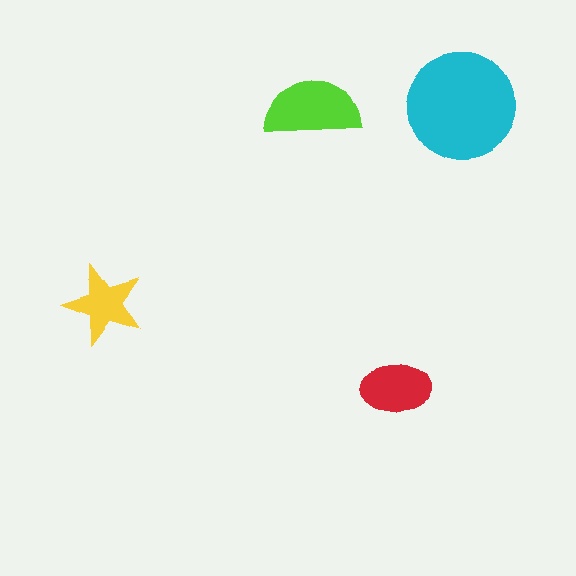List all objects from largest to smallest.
The cyan circle, the lime semicircle, the red ellipse, the yellow star.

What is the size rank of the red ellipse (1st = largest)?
3rd.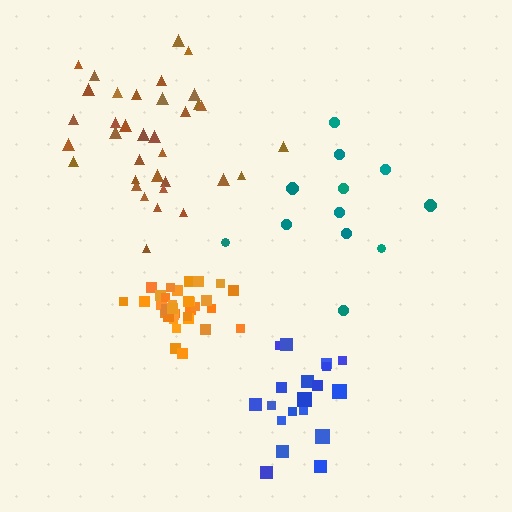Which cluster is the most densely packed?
Orange.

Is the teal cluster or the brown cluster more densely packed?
Brown.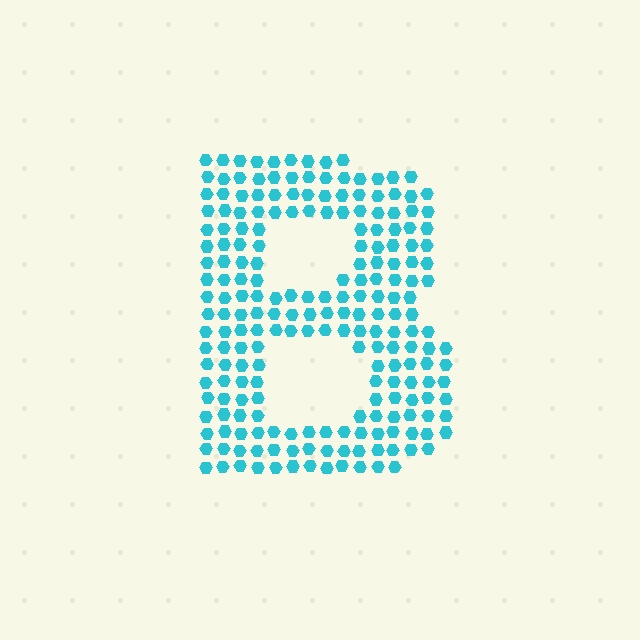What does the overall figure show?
The overall figure shows the letter B.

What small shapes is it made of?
It is made of small hexagons.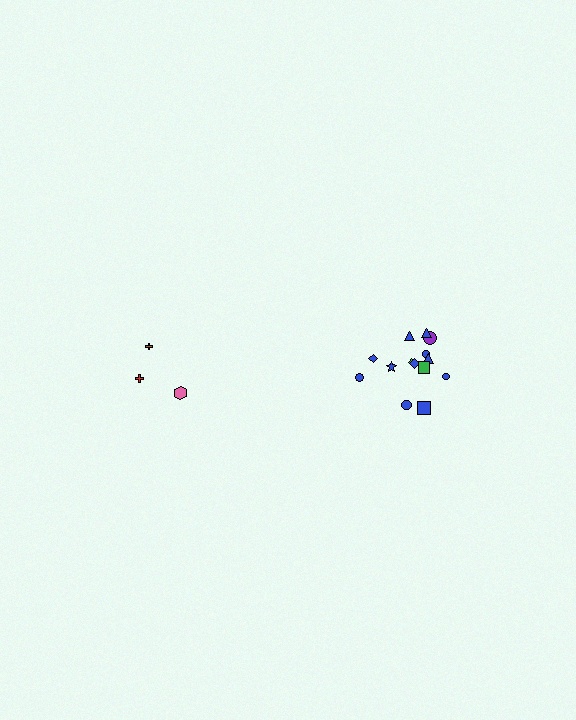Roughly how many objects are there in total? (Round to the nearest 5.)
Roughly 20 objects in total.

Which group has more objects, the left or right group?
The right group.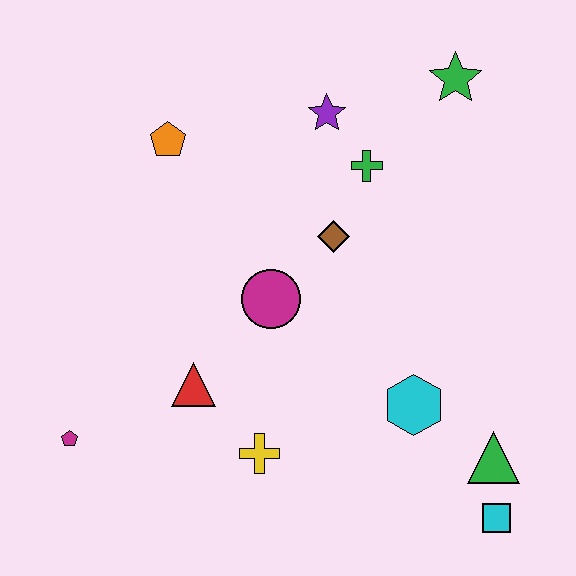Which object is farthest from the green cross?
The magenta pentagon is farthest from the green cross.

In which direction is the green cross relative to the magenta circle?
The green cross is above the magenta circle.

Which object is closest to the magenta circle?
The brown diamond is closest to the magenta circle.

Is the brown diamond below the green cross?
Yes